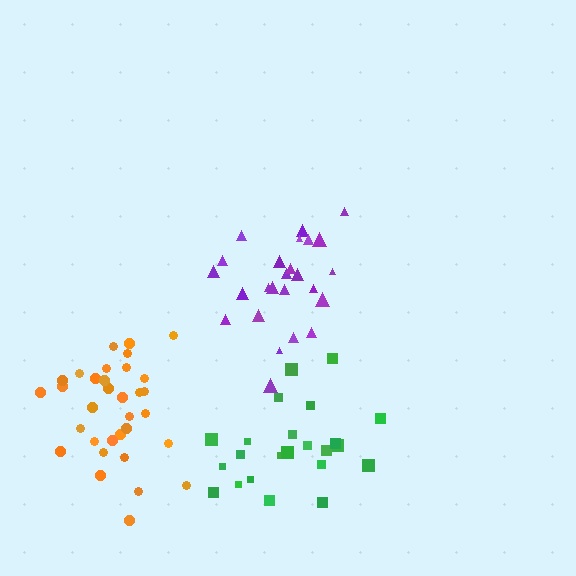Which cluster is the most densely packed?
Orange.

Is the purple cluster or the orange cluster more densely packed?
Orange.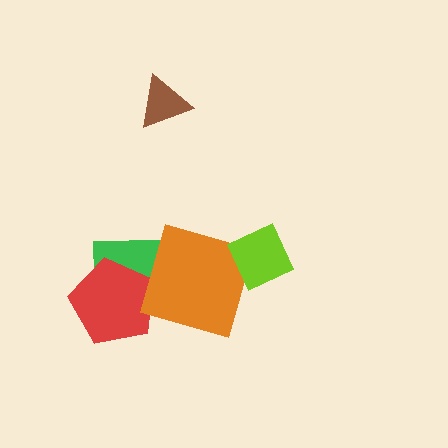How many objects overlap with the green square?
2 objects overlap with the green square.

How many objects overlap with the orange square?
1 object overlaps with the orange square.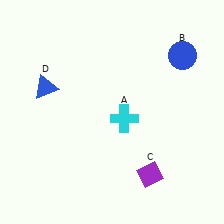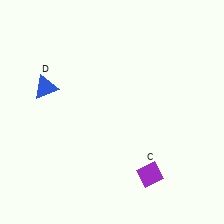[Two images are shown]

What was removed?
The cyan cross (A), the blue circle (B) were removed in Image 2.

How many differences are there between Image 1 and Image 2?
There are 2 differences between the two images.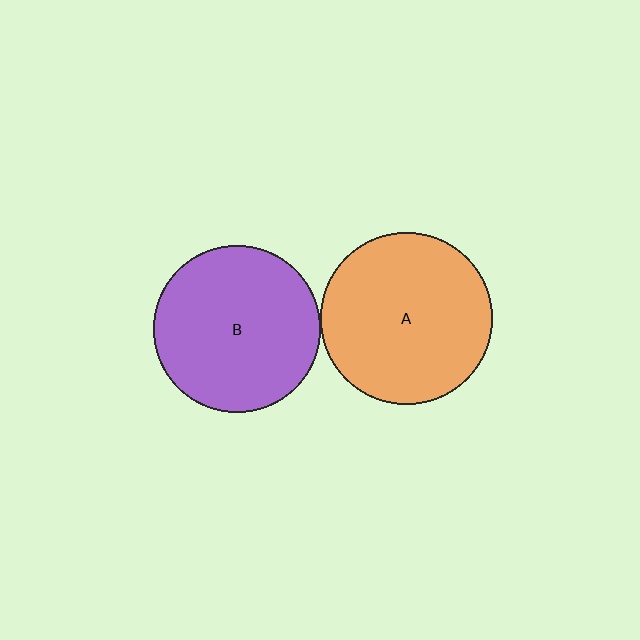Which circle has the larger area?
Circle A (orange).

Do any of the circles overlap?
No, none of the circles overlap.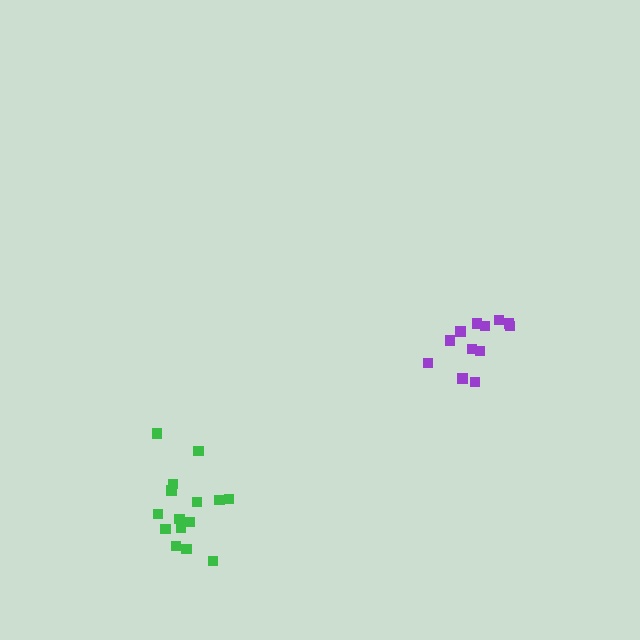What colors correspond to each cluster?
The clusters are colored: purple, green.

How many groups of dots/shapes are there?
There are 2 groups.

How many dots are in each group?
Group 1: 12 dots, Group 2: 15 dots (27 total).